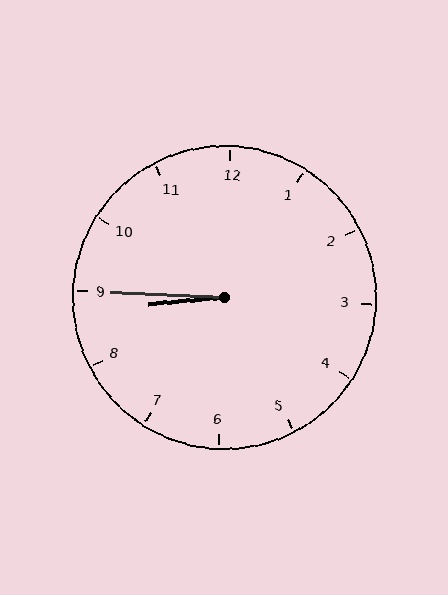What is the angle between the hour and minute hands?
Approximately 8 degrees.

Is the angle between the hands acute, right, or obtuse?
It is acute.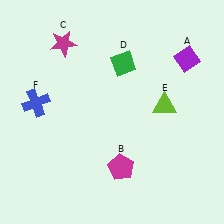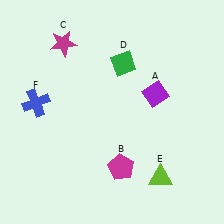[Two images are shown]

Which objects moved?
The objects that moved are: the purple diamond (A), the lime triangle (E).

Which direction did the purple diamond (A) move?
The purple diamond (A) moved down.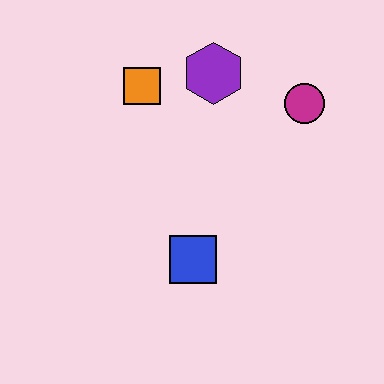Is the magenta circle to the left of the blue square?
No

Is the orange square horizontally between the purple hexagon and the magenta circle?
No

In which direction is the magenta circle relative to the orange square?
The magenta circle is to the right of the orange square.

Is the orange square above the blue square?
Yes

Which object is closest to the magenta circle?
The purple hexagon is closest to the magenta circle.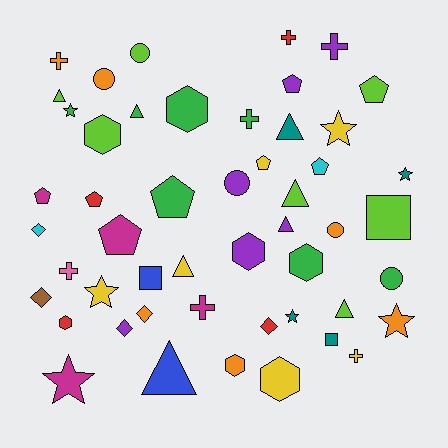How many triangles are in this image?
There are 8 triangles.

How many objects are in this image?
There are 50 objects.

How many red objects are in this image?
There are 4 red objects.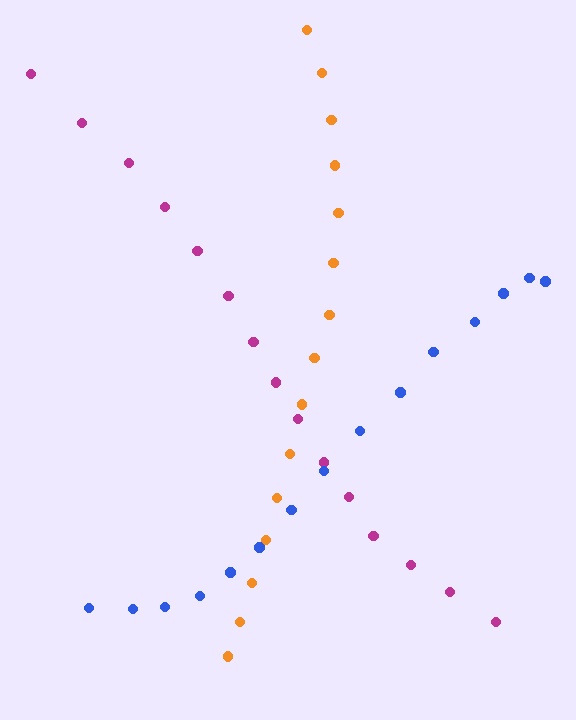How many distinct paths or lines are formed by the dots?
There are 3 distinct paths.